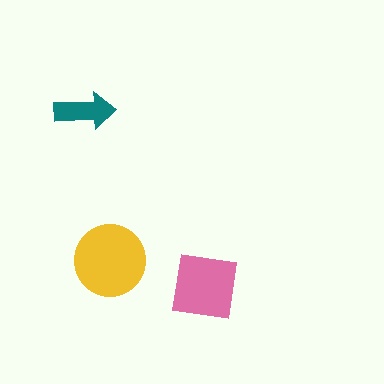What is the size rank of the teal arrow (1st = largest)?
3rd.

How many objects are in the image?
There are 3 objects in the image.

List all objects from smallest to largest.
The teal arrow, the pink square, the yellow circle.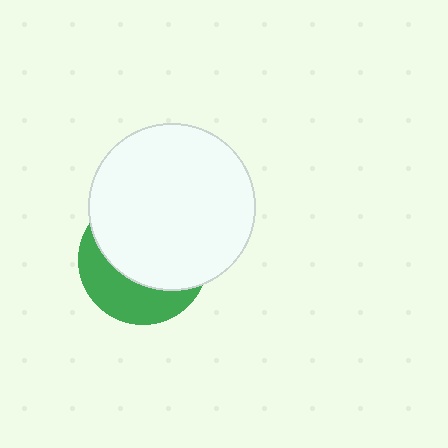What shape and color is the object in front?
The object in front is a white circle.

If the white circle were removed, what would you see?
You would see the complete green circle.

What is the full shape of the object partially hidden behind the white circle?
The partially hidden object is a green circle.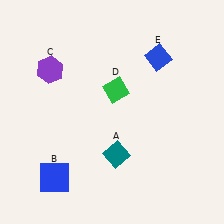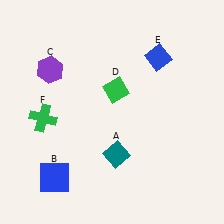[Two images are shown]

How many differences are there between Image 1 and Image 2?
There is 1 difference between the two images.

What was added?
A green cross (F) was added in Image 2.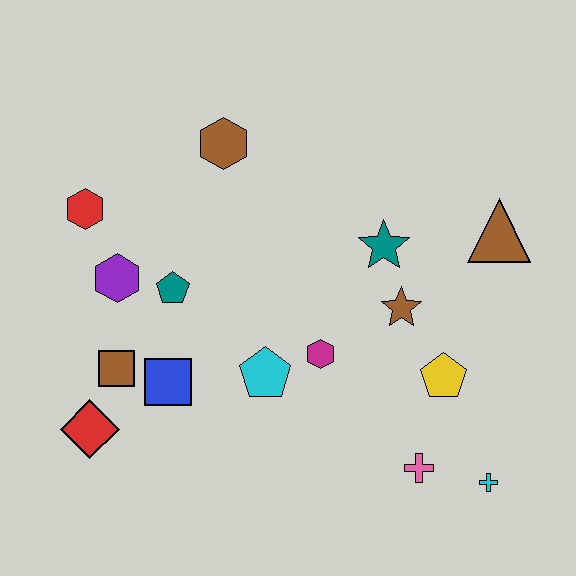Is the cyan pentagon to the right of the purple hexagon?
Yes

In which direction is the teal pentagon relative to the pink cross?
The teal pentagon is to the left of the pink cross.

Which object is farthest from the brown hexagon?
The cyan cross is farthest from the brown hexagon.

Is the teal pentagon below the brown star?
No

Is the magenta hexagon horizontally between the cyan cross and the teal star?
No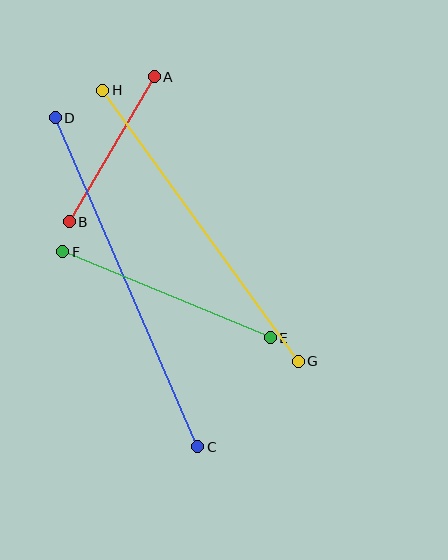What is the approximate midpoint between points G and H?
The midpoint is at approximately (200, 226) pixels.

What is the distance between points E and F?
The distance is approximately 225 pixels.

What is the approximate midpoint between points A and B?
The midpoint is at approximately (112, 149) pixels.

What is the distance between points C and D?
The distance is approximately 359 pixels.